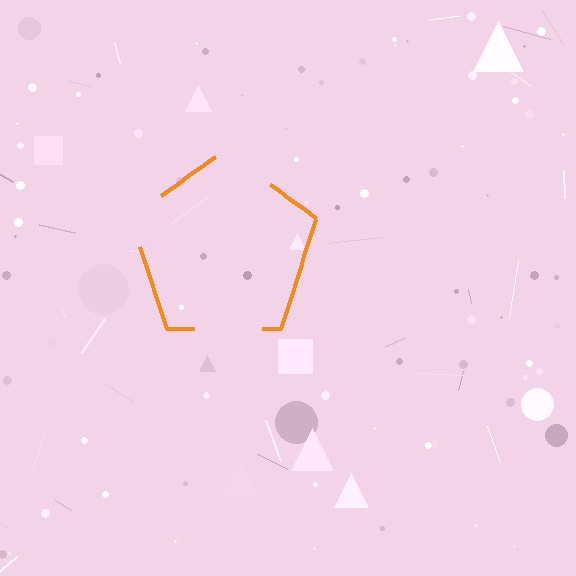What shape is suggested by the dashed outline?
The dashed outline suggests a pentagon.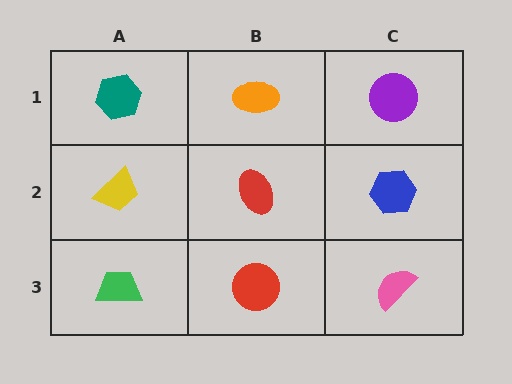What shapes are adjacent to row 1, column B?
A red ellipse (row 2, column B), a teal hexagon (row 1, column A), a purple circle (row 1, column C).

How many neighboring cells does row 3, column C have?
2.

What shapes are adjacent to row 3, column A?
A yellow trapezoid (row 2, column A), a red circle (row 3, column B).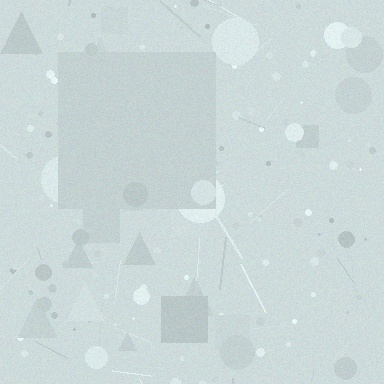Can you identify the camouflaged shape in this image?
The camouflaged shape is a square.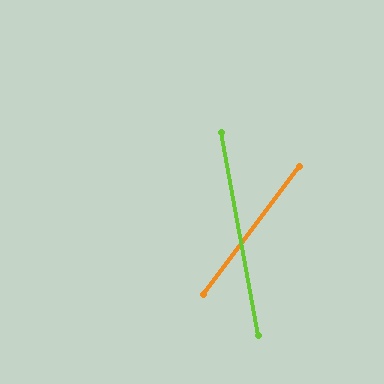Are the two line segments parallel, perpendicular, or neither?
Neither parallel nor perpendicular — they differ by about 47°.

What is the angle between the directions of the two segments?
Approximately 47 degrees.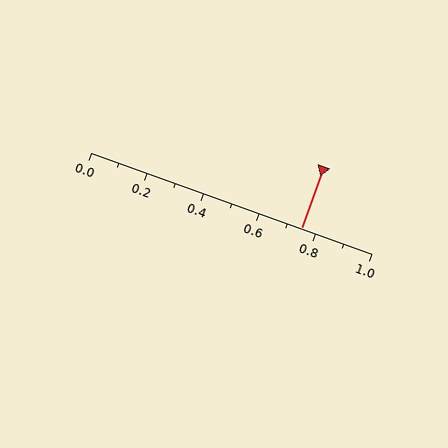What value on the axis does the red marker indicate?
The marker indicates approximately 0.75.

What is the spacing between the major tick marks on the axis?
The major ticks are spaced 0.2 apart.